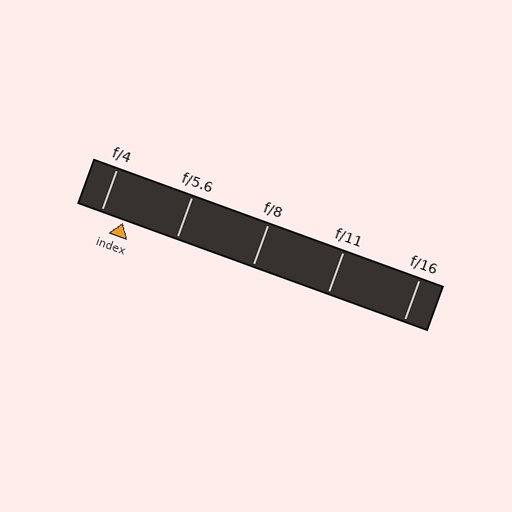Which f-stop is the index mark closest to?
The index mark is closest to f/4.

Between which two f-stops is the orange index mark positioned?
The index mark is between f/4 and f/5.6.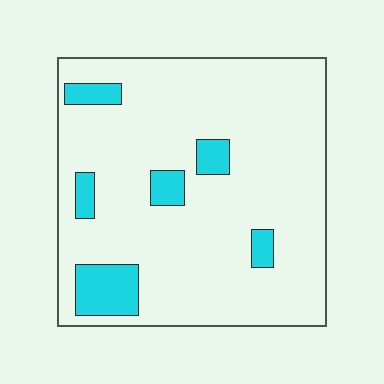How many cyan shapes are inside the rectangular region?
6.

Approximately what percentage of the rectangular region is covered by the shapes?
Approximately 10%.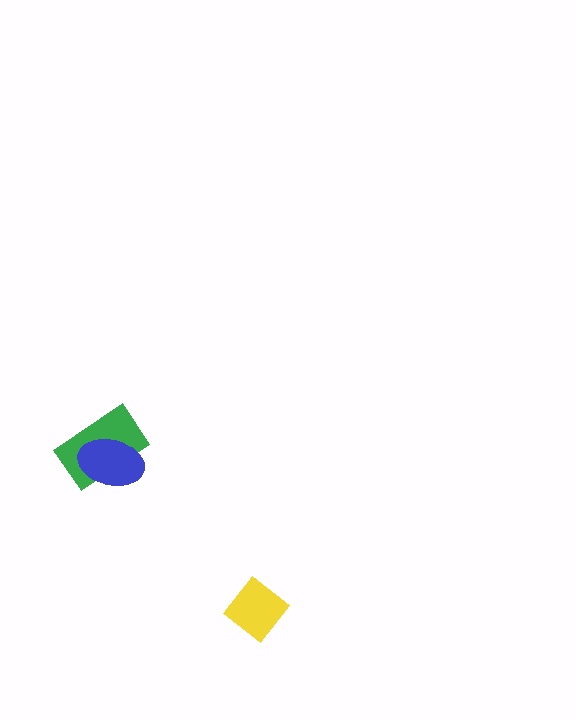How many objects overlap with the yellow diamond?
0 objects overlap with the yellow diamond.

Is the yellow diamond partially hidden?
No, no other shape covers it.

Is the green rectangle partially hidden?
Yes, it is partially covered by another shape.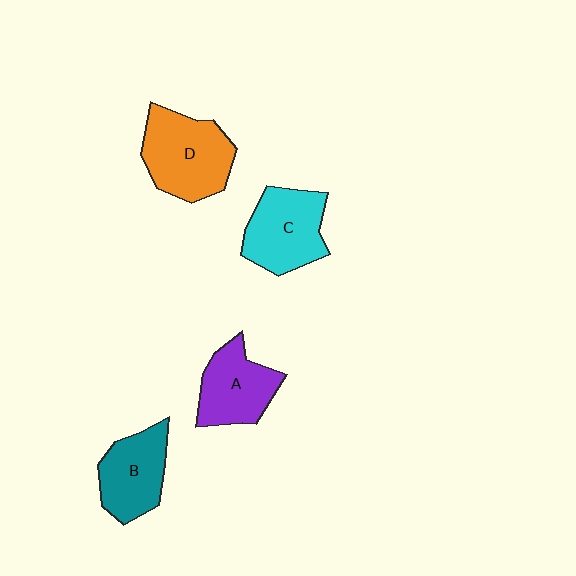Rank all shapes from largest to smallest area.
From largest to smallest: D (orange), C (cyan), B (teal), A (purple).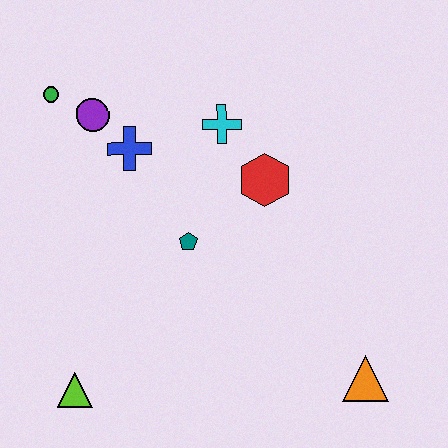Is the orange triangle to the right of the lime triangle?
Yes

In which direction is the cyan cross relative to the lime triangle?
The cyan cross is above the lime triangle.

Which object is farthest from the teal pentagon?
The orange triangle is farthest from the teal pentagon.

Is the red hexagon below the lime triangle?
No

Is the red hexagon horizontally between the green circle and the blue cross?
No